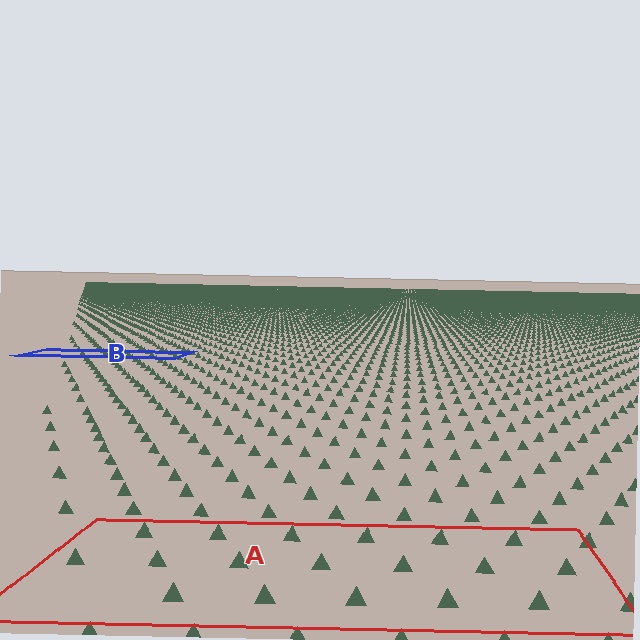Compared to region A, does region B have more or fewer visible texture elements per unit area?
Region B has more texture elements per unit area — they are packed more densely because it is farther away.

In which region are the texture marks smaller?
The texture marks are smaller in region B, because it is farther away.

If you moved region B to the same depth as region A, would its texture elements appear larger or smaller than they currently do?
They would appear larger. At a closer depth, the same texture elements are projected at a bigger on-screen size.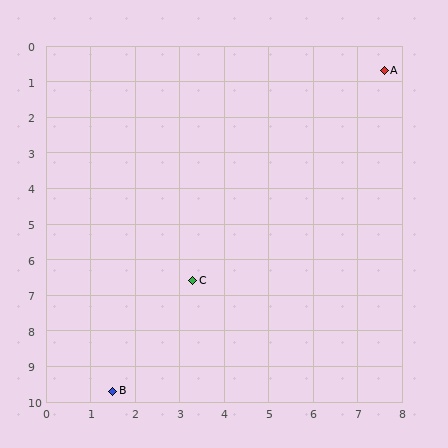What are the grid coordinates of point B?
Point B is at approximately (1.5, 9.7).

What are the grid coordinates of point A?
Point A is at approximately (7.6, 0.7).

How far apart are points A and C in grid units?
Points A and C are about 7.3 grid units apart.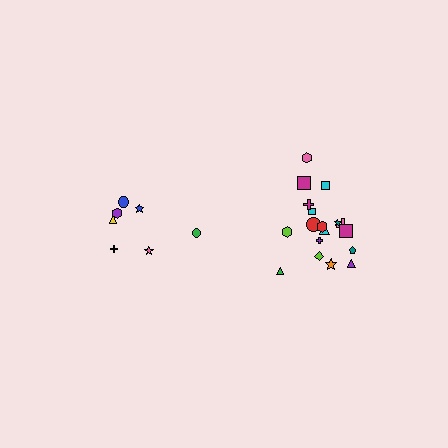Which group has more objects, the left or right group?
The right group.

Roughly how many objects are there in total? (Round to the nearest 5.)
Roughly 25 objects in total.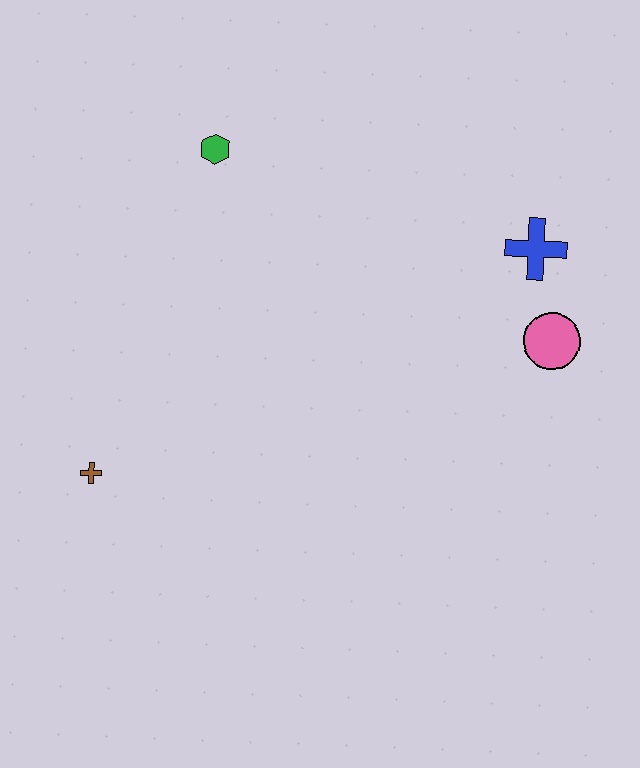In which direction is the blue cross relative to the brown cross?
The blue cross is to the right of the brown cross.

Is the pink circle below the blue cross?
Yes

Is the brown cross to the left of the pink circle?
Yes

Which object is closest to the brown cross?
The green hexagon is closest to the brown cross.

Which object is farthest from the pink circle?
The brown cross is farthest from the pink circle.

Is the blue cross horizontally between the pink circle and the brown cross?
Yes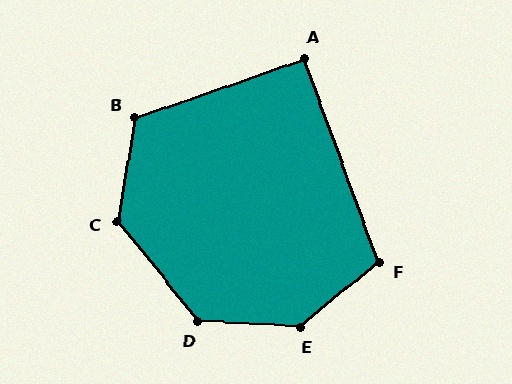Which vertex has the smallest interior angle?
A, at approximately 91 degrees.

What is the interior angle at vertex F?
Approximately 109 degrees (obtuse).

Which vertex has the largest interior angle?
E, at approximately 138 degrees.